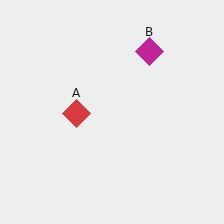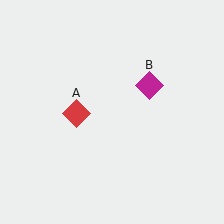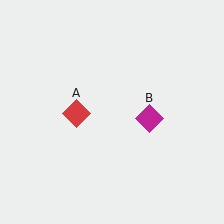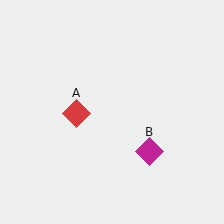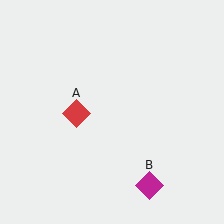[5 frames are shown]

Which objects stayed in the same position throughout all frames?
Red diamond (object A) remained stationary.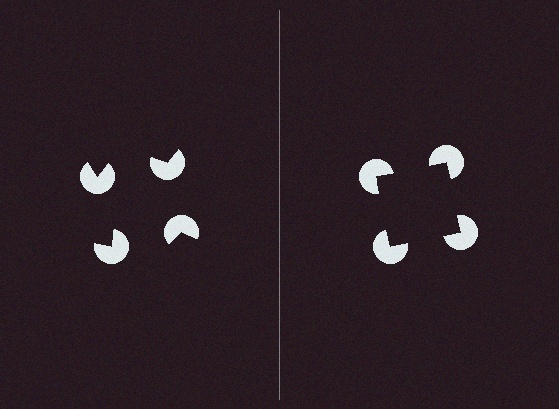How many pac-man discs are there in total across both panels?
8 — 4 on each side.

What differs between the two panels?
The pac-man discs are positioned identically on both sides; only the wedge orientations differ. On the right they align to a square; on the left they are misaligned.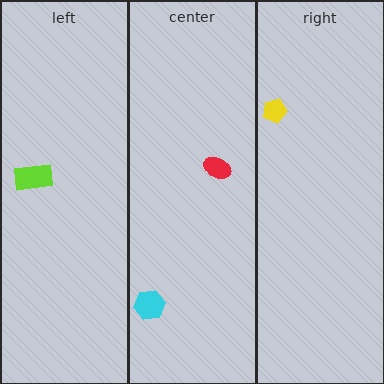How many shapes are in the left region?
1.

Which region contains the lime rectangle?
The left region.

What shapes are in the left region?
The lime rectangle.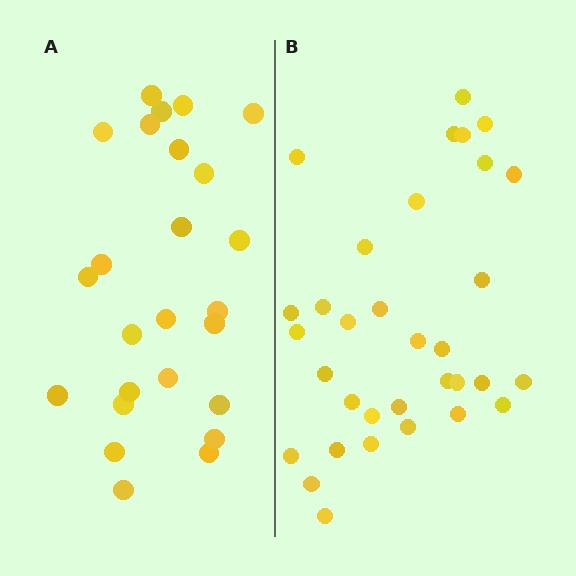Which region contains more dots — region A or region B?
Region B (the right region) has more dots.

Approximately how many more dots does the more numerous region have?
Region B has roughly 8 or so more dots than region A.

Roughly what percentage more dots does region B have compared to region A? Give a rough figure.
About 30% more.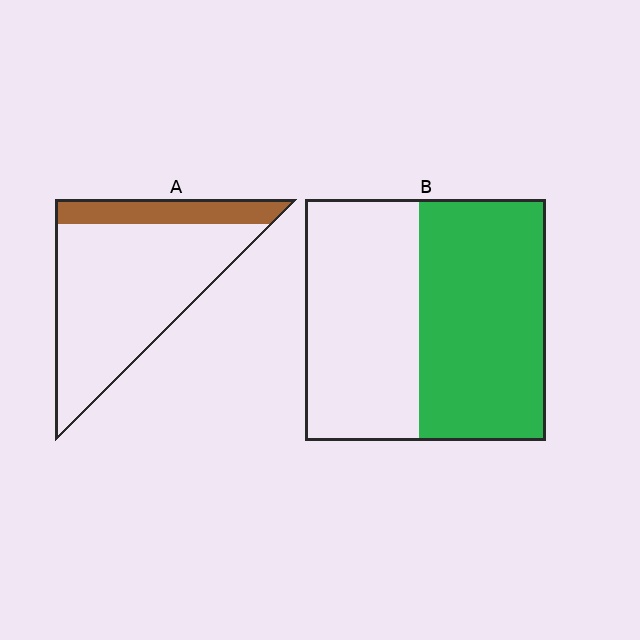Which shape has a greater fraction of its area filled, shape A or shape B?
Shape B.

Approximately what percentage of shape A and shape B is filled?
A is approximately 20% and B is approximately 55%.